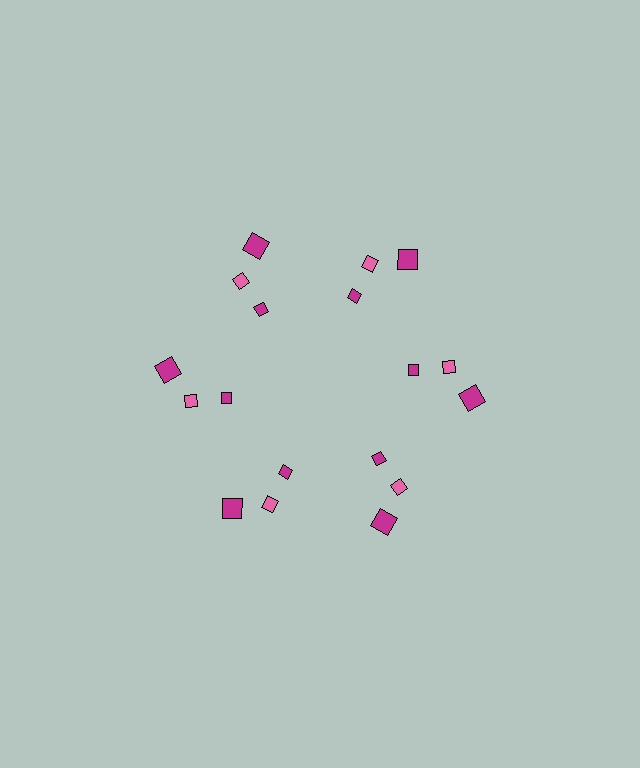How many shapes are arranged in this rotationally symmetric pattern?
There are 18 shapes, arranged in 6 groups of 3.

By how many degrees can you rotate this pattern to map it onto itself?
The pattern maps onto itself every 60 degrees of rotation.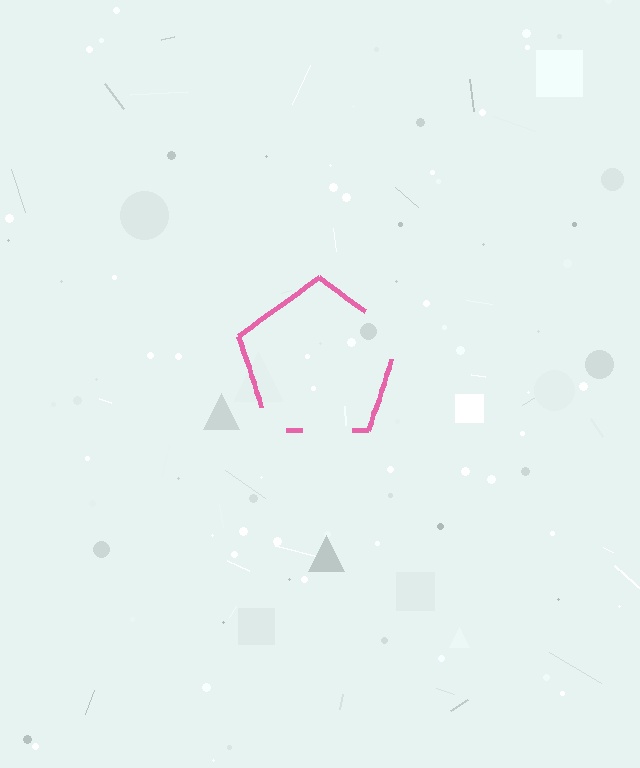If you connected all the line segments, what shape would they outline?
They would outline a pentagon.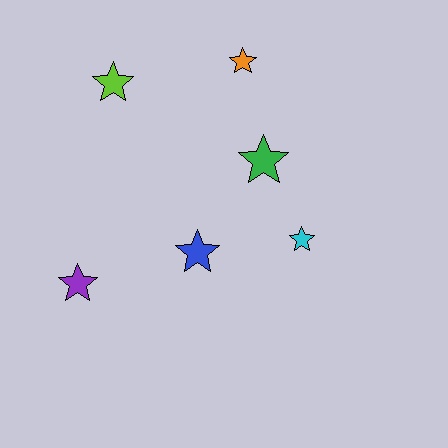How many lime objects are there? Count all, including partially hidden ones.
There is 1 lime object.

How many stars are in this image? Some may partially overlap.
There are 6 stars.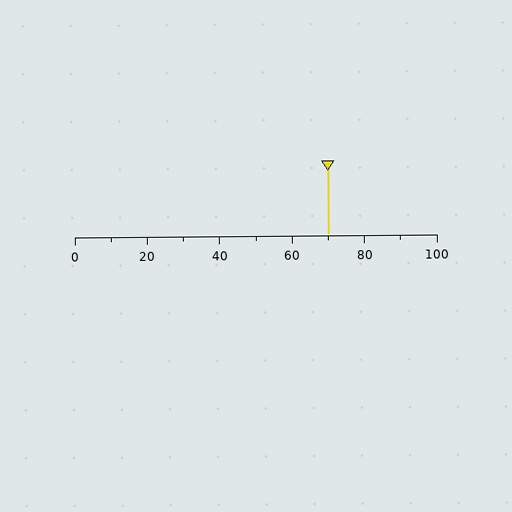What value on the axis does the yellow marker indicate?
The marker indicates approximately 70.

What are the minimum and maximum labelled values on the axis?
The axis runs from 0 to 100.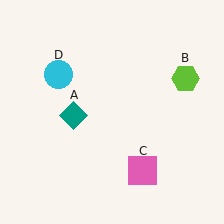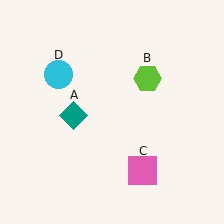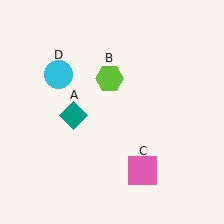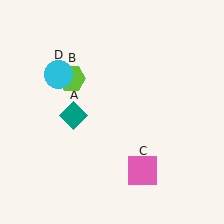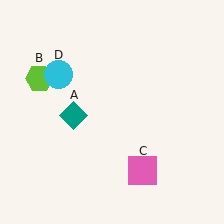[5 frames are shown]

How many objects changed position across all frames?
1 object changed position: lime hexagon (object B).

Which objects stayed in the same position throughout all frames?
Teal diamond (object A) and pink square (object C) and cyan circle (object D) remained stationary.